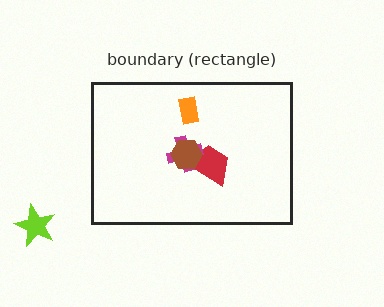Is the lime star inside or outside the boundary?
Outside.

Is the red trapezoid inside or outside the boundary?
Inside.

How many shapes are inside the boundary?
4 inside, 1 outside.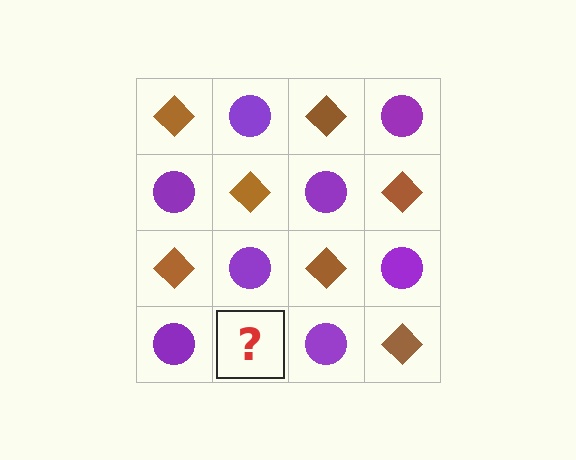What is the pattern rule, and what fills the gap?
The rule is that it alternates brown diamond and purple circle in a checkerboard pattern. The gap should be filled with a brown diamond.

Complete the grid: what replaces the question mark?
The question mark should be replaced with a brown diamond.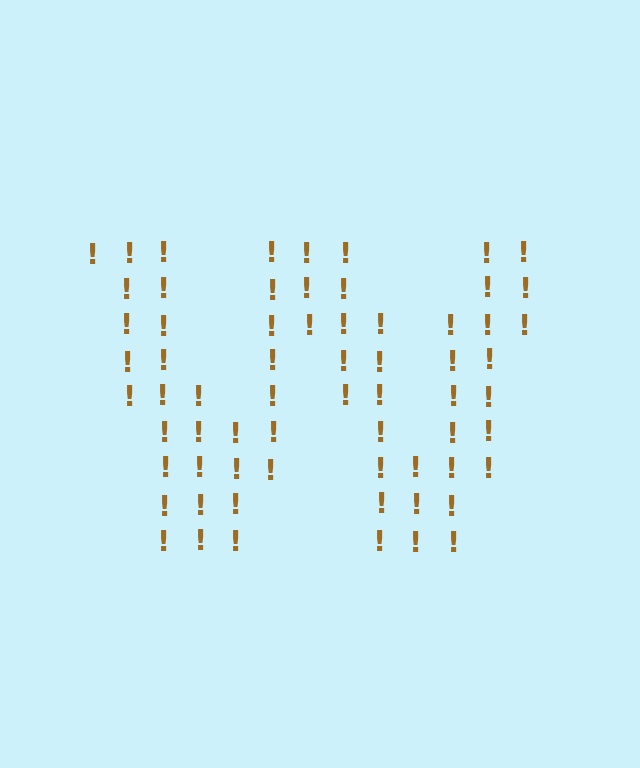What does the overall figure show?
The overall figure shows the letter W.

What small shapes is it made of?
It is made of small exclamation marks.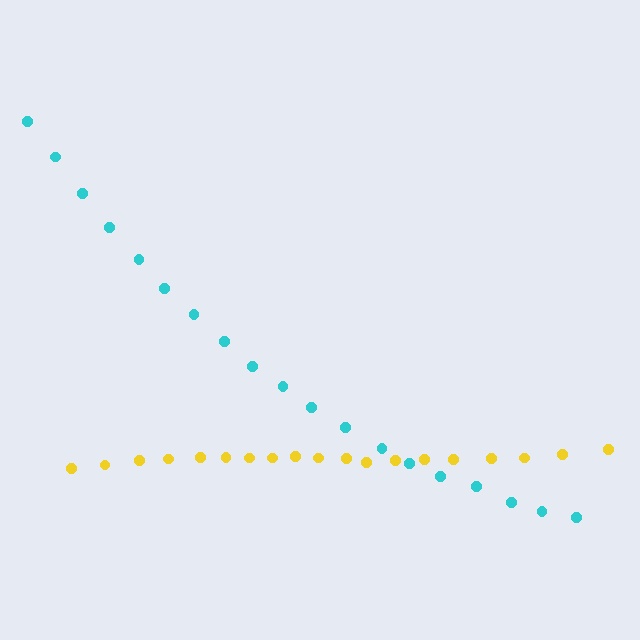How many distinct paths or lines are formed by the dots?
There are 2 distinct paths.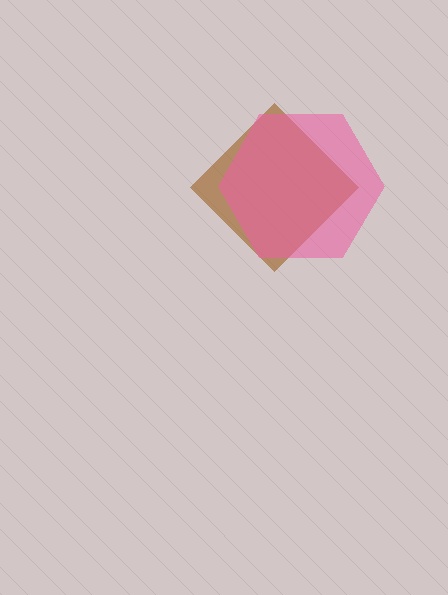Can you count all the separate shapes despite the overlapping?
Yes, there are 2 separate shapes.